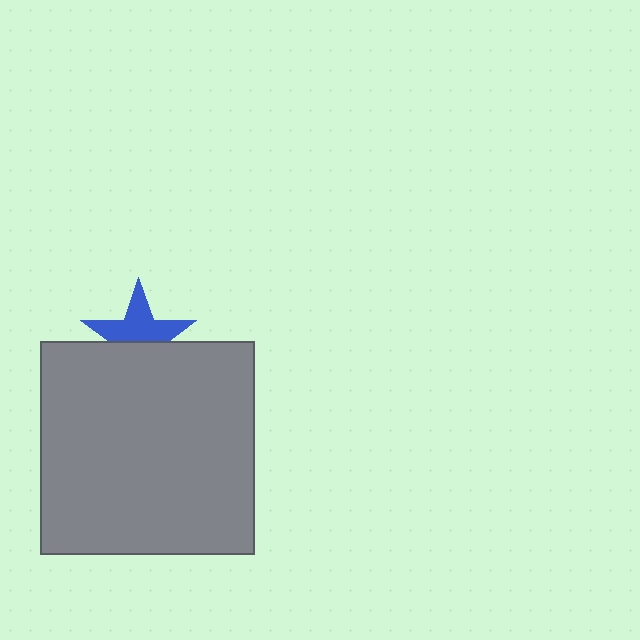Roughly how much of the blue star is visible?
About half of it is visible (roughly 58%).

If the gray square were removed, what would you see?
You would see the complete blue star.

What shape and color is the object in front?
The object in front is a gray square.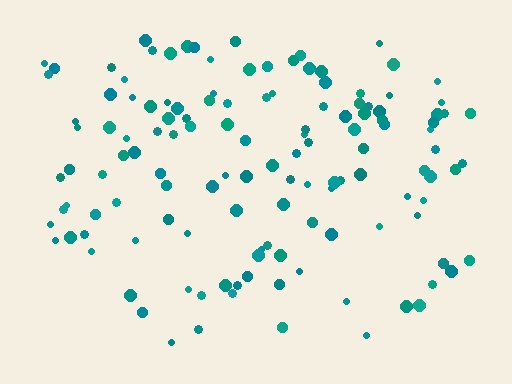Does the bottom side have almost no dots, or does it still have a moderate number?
Still a moderate number, just noticeably fewer than the top.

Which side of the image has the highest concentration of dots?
The top.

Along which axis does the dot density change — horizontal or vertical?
Vertical.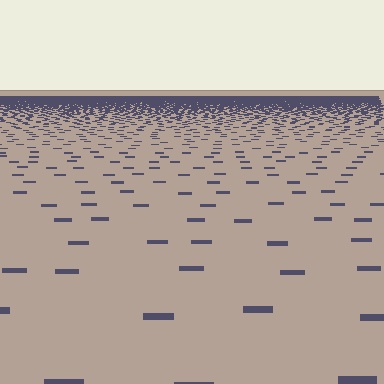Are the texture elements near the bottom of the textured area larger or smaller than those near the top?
Larger. Near the bottom, elements are closer to the viewer and appear at a bigger on-screen size.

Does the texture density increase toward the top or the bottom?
Density increases toward the top.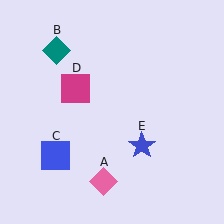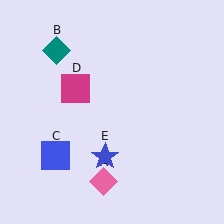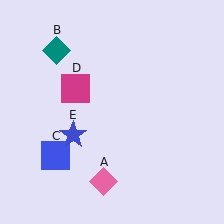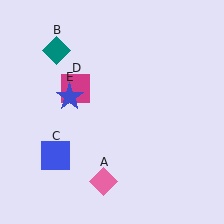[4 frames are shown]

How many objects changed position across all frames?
1 object changed position: blue star (object E).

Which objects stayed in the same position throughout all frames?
Pink diamond (object A) and teal diamond (object B) and blue square (object C) and magenta square (object D) remained stationary.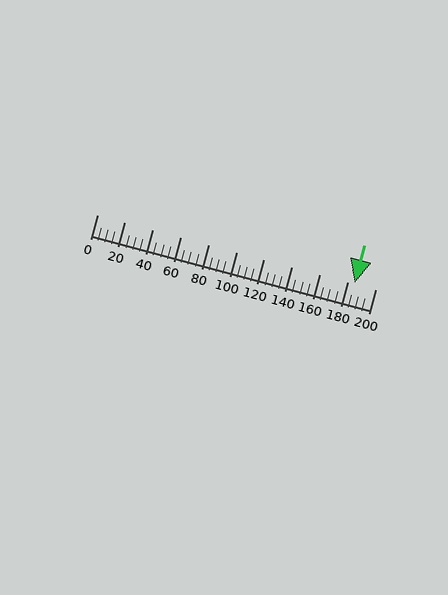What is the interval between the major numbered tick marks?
The major tick marks are spaced 20 units apart.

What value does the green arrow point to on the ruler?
The green arrow points to approximately 185.